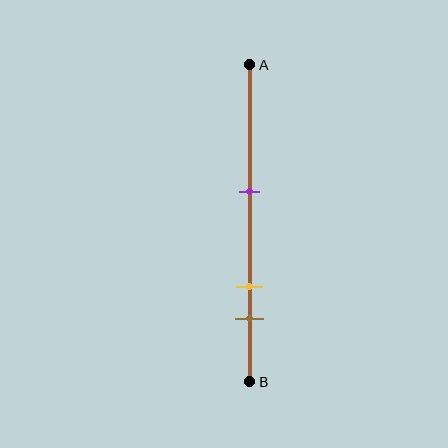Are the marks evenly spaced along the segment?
No, the marks are not evenly spaced.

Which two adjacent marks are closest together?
The yellow and brown marks are the closest adjacent pair.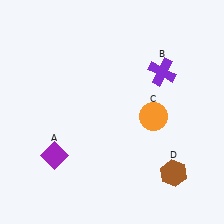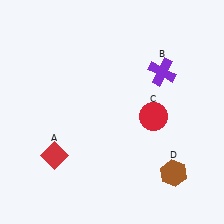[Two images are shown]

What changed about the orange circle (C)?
In Image 1, C is orange. In Image 2, it changed to red.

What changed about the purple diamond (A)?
In Image 1, A is purple. In Image 2, it changed to red.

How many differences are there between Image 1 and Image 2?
There are 2 differences between the two images.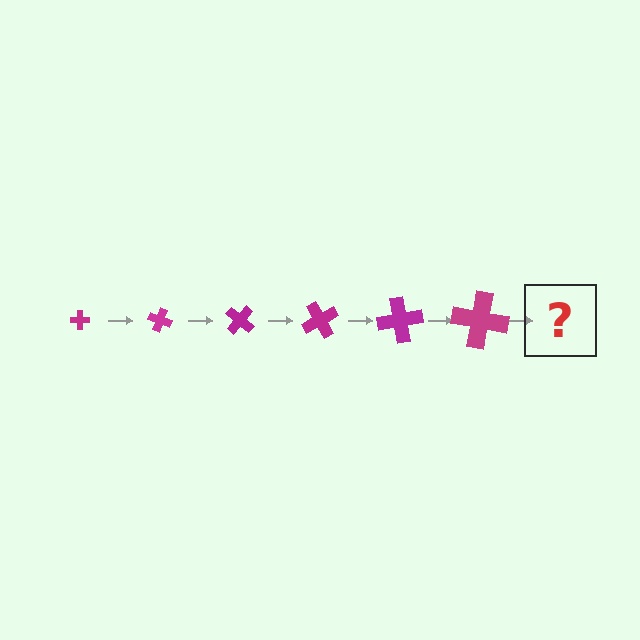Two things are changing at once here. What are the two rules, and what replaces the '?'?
The two rules are that the cross grows larger each step and it rotates 20 degrees each step. The '?' should be a cross, larger than the previous one and rotated 120 degrees from the start.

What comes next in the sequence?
The next element should be a cross, larger than the previous one and rotated 120 degrees from the start.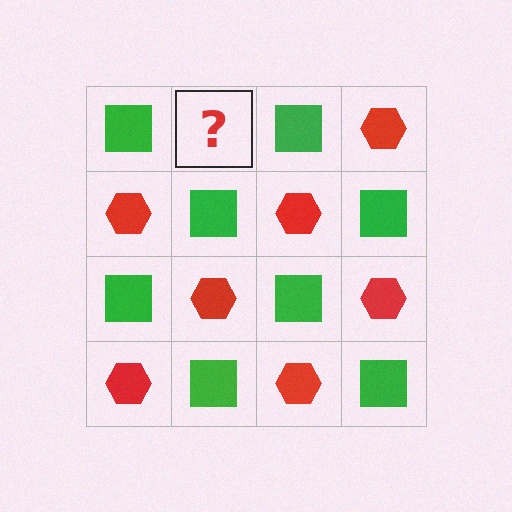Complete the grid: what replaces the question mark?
The question mark should be replaced with a red hexagon.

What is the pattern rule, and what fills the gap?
The rule is that it alternates green square and red hexagon in a checkerboard pattern. The gap should be filled with a red hexagon.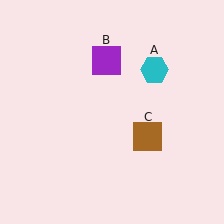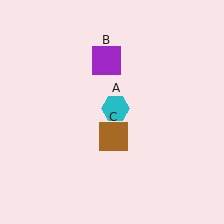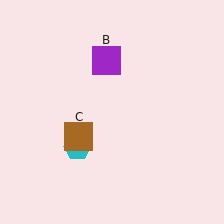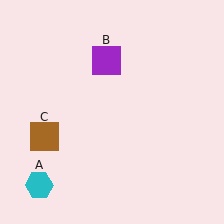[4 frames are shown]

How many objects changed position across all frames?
2 objects changed position: cyan hexagon (object A), brown square (object C).